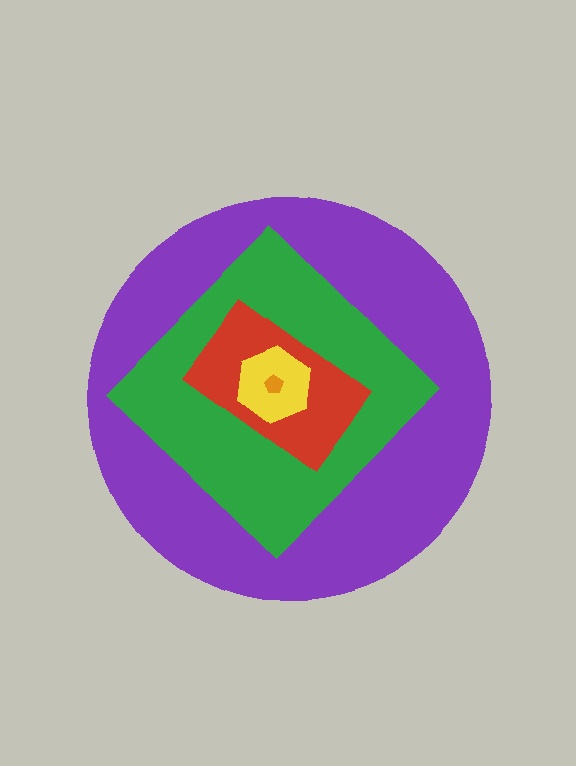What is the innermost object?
The orange pentagon.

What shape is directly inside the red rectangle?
The yellow hexagon.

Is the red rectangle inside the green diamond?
Yes.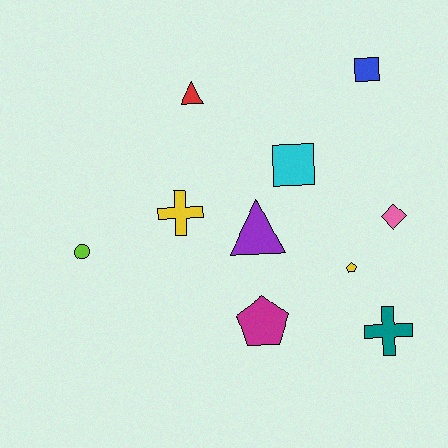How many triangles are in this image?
There are 2 triangles.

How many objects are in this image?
There are 10 objects.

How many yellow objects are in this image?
There are 2 yellow objects.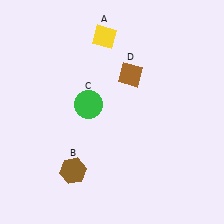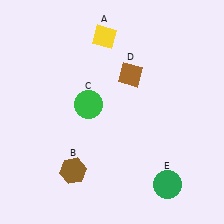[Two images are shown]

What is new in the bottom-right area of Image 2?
A green circle (E) was added in the bottom-right area of Image 2.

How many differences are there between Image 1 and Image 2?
There is 1 difference between the two images.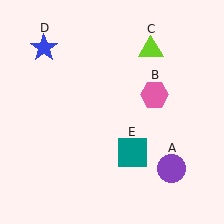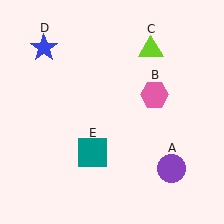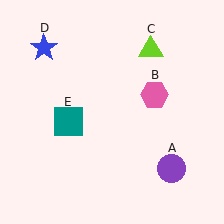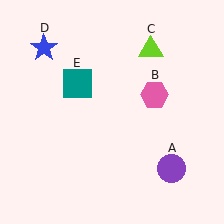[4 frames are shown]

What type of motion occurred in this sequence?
The teal square (object E) rotated clockwise around the center of the scene.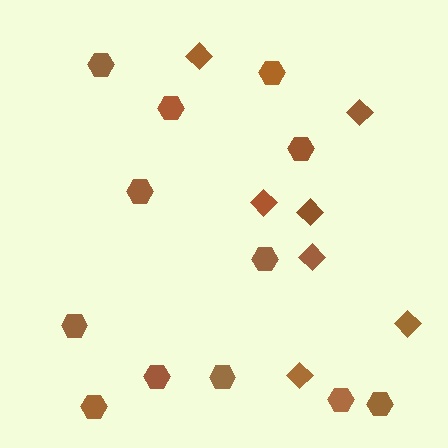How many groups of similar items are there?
There are 2 groups: one group of diamonds (7) and one group of hexagons (12).